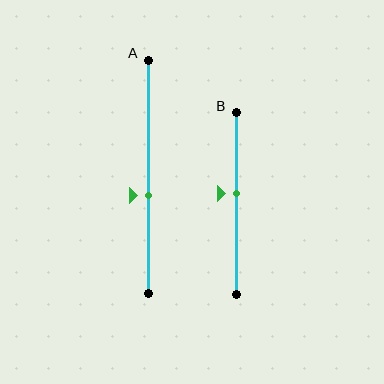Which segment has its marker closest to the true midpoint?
Segment B has its marker closest to the true midpoint.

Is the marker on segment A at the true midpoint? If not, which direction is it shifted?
No, the marker on segment A is shifted downward by about 8% of the segment length.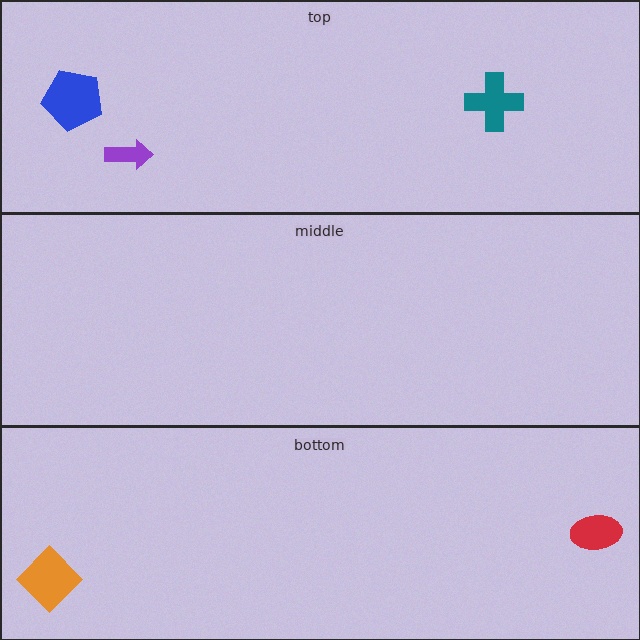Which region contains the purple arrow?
The top region.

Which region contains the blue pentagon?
The top region.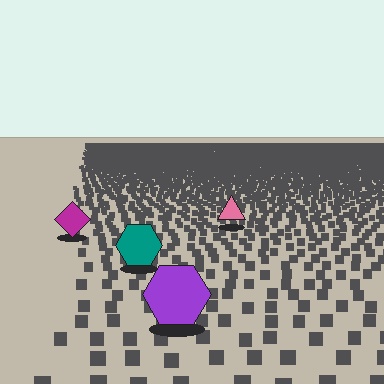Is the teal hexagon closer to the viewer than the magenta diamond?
Yes. The teal hexagon is closer — you can tell from the texture gradient: the ground texture is coarser near it.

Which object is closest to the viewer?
The purple hexagon is closest. The texture marks near it are larger and more spread out.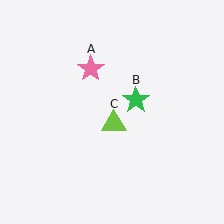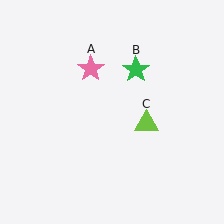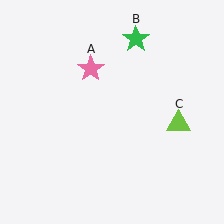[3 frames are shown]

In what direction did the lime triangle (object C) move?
The lime triangle (object C) moved right.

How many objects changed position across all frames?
2 objects changed position: green star (object B), lime triangle (object C).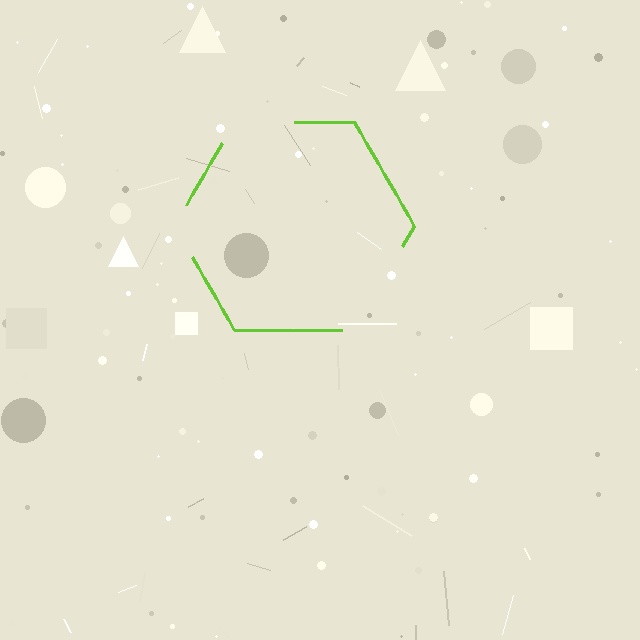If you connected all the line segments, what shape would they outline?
They would outline a hexagon.